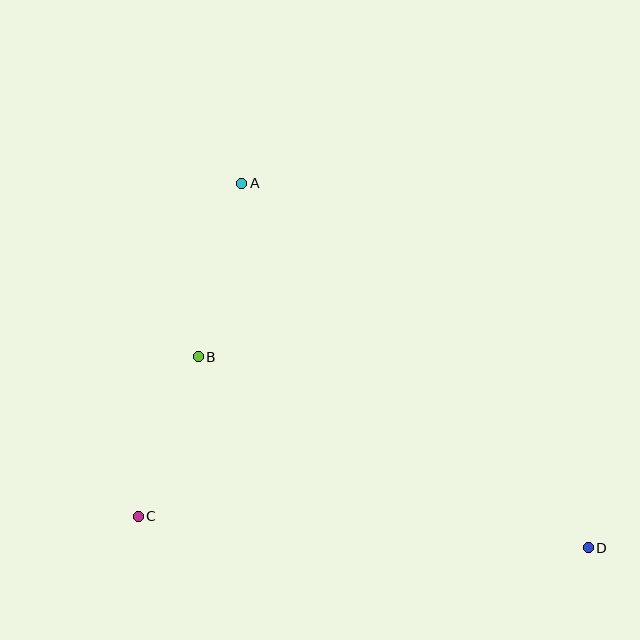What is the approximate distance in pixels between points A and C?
The distance between A and C is approximately 349 pixels.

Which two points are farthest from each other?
Points A and D are farthest from each other.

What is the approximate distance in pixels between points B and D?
The distance between B and D is approximately 434 pixels.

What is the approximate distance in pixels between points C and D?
The distance between C and D is approximately 451 pixels.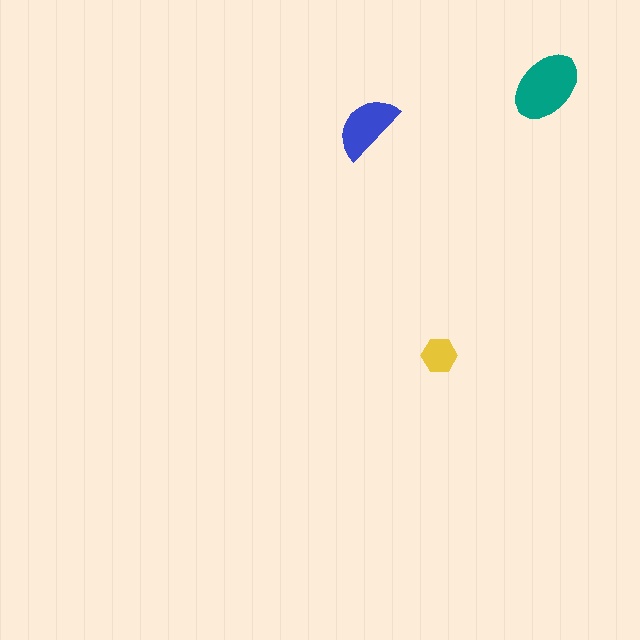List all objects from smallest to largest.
The yellow hexagon, the blue semicircle, the teal ellipse.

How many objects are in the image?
There are 3 objects in the image.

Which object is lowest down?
The yellow hexagon is bottommost.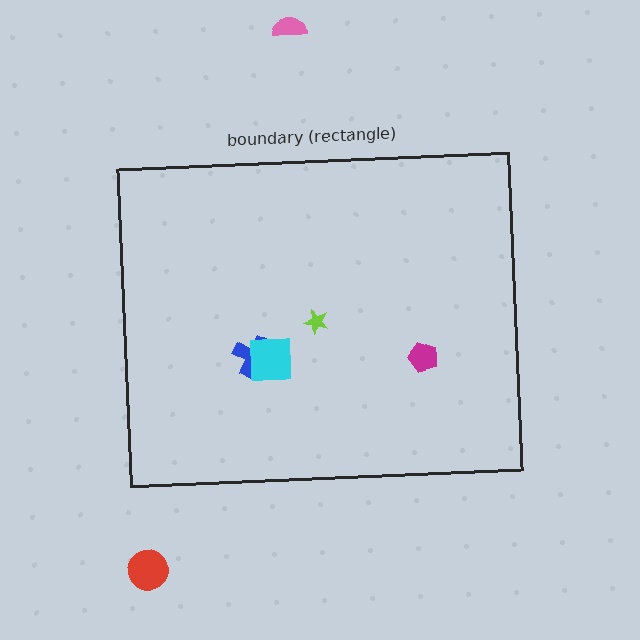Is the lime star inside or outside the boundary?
Inside.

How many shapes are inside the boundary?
4 inside, 2 outside.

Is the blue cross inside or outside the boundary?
Inside.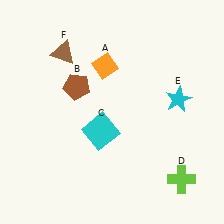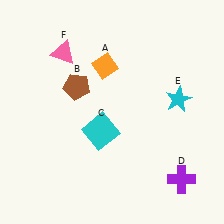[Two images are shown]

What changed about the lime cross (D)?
In Image 1, D is lime. In Image 2, it changed to purple.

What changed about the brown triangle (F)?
In Image 1, F is brown. In Image 2, it changed to pink.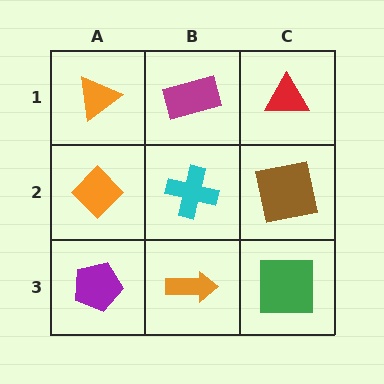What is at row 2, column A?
An orange diamond.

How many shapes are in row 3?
3 shapes.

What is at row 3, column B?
An orange arrow.